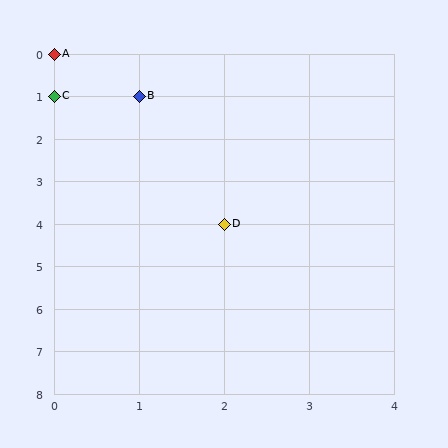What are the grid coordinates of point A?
Point A is at grid coordinates (0, 0).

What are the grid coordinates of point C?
Point C is at grid coordinates (0, 1).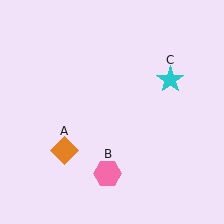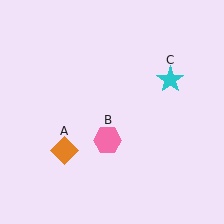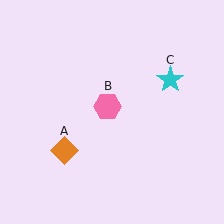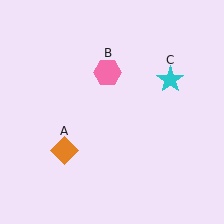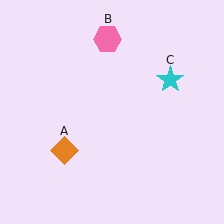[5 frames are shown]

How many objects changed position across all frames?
1 object changed position: pink hexagon (object B).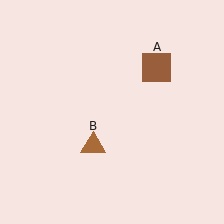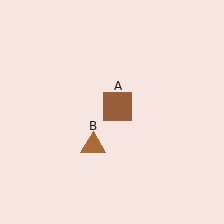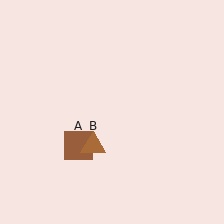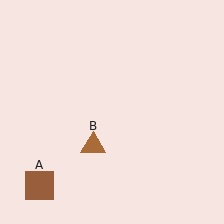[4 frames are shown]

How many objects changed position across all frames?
1 object changed position: brown square (object A).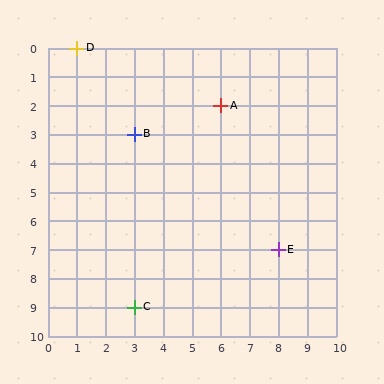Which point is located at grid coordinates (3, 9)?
Point C is at (3, 9).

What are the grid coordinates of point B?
Point B is at grid coordinates (3, 3).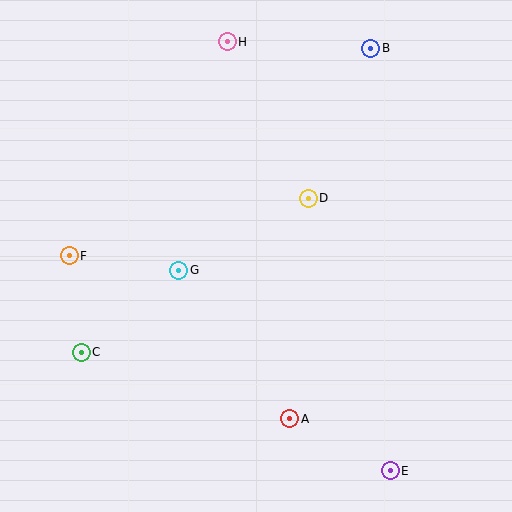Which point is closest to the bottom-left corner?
Point C is closest to the bottom-left corner.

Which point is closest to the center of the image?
Point D at (308, 198) is closest to the center.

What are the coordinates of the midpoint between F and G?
The midpoint between F and G is at (124, 263).